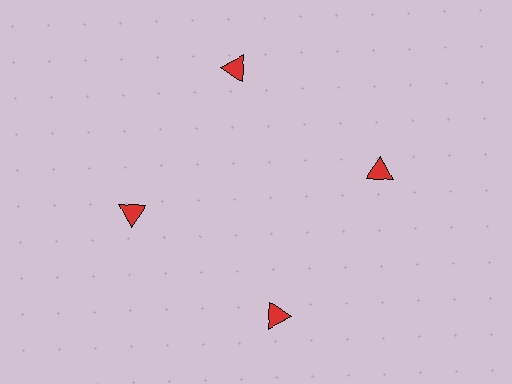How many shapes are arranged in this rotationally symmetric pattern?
There are 4 shapes, arranged in 4 groups of 1.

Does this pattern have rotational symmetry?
Yes, this pattern has 4-fold rotational symmetry. It looks the same after rotating 90 degrees around the center.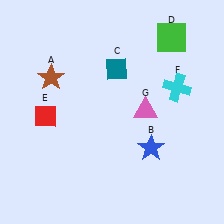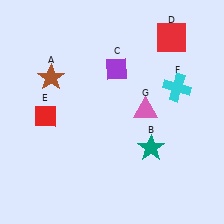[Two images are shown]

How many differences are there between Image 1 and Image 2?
There are 3 differences between the two images.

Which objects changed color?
B changed from blue to teal. C changed from teal to purple. D changed from green to red.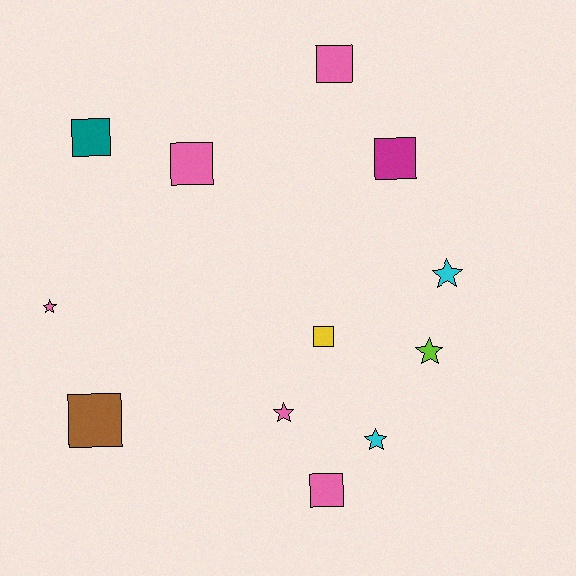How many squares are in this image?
There are 7 squares.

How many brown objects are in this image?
There is 1 brown object.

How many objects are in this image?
There are 12 objects.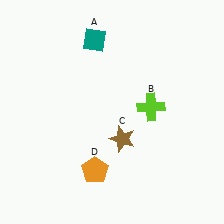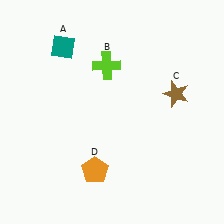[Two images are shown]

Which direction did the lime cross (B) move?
The lime cross (B) moved left.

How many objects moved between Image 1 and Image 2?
3 objects moved between the two images.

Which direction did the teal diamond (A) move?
The teal diamond (A) moved left.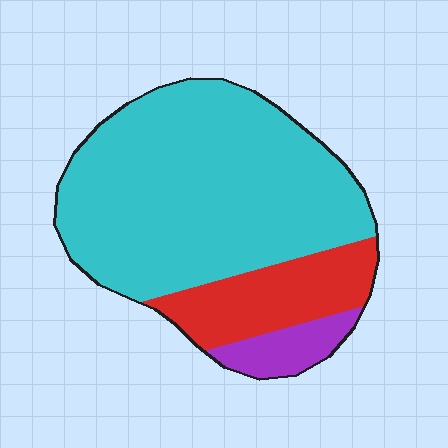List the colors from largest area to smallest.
From largest to smallest: cyan, red, purple.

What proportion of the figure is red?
Red covers about 20% of the figure.